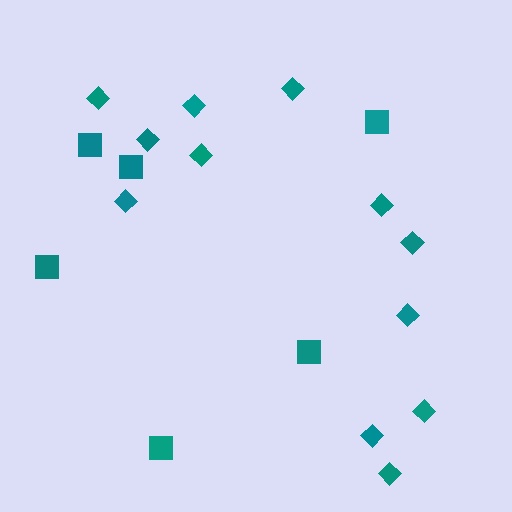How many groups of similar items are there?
There are 2 groups: one group of squares (6) and one group of diamonds (12).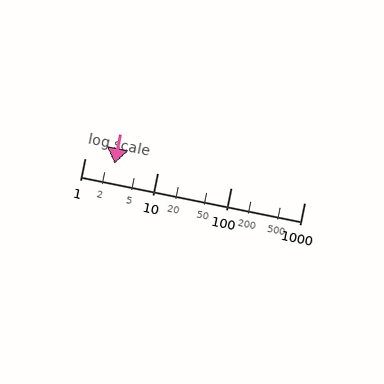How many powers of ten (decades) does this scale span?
The scale spans 3 decades, from 1 to 1000.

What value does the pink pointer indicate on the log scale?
The pointer indicates approximately 2.6.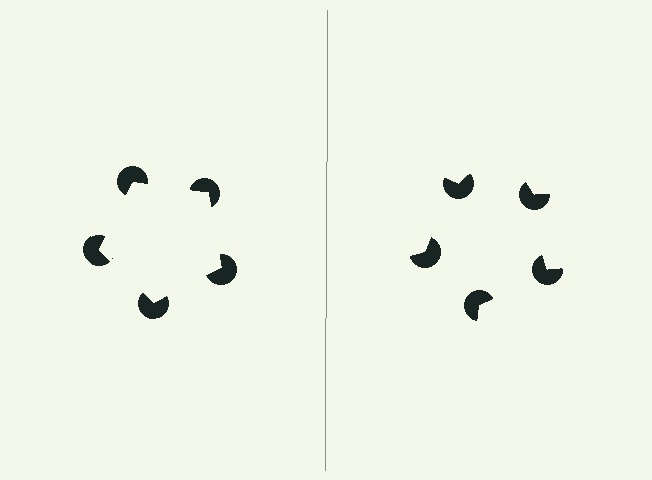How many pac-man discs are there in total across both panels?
10 — 5 on each side.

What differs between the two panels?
The pac-man discs are positioned identically on both sides; only the wedge orientations differ. On the left they align to a pentagon; on the right they are misaligned.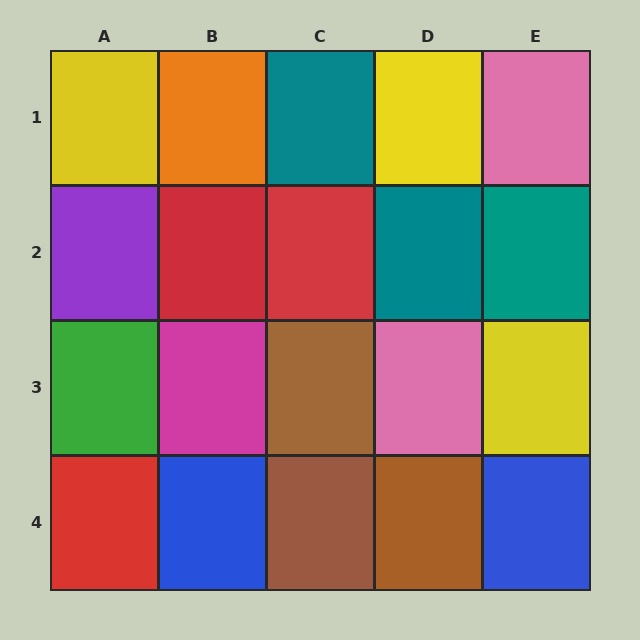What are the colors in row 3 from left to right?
Green, magenta, brown, pink, yellow.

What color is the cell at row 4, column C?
Brown.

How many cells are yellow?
3 cells are yellow.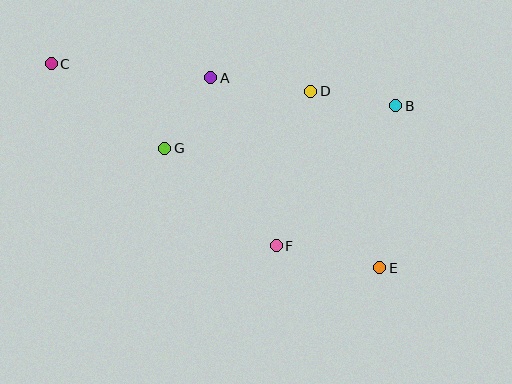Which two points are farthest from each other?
Points C and E are farthest from each other.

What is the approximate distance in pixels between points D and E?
The distance between D and E is approximately 189 pixels.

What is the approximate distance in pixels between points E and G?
The distance between E and G is approximately 246 pixels.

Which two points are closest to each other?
Points A and G are closest to each other.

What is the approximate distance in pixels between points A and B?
The distance between A and B is approximately 187 pixels.